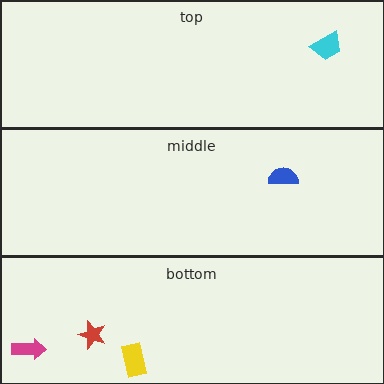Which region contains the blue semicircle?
The middle region.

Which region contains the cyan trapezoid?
The top region.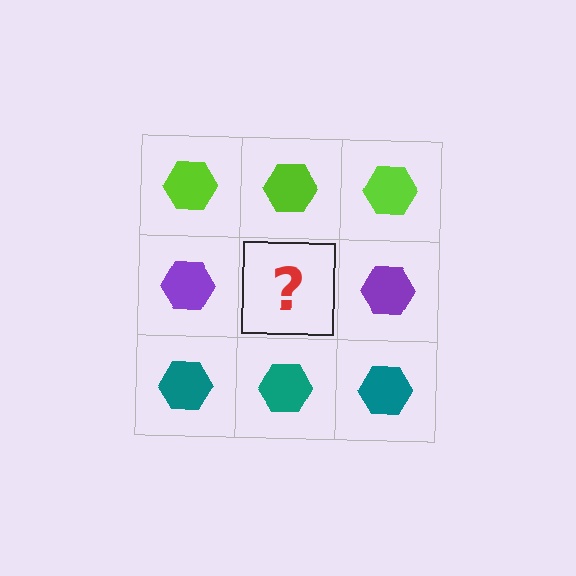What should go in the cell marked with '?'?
The missing cell should contain a purple hexagon.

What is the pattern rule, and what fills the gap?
The rule is that each row has a consistent color. The gap should be filled with a purple hexagon.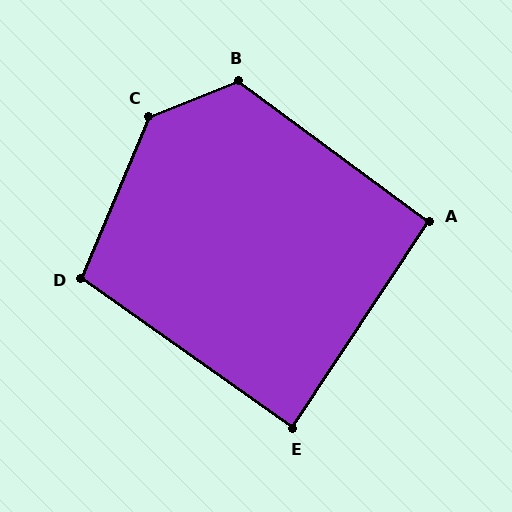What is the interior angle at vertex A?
Approximately 93 degrees (approximately right).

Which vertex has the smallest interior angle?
E, at approximately 88 degrees.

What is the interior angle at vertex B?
Approximately 122 degrees (obtuse).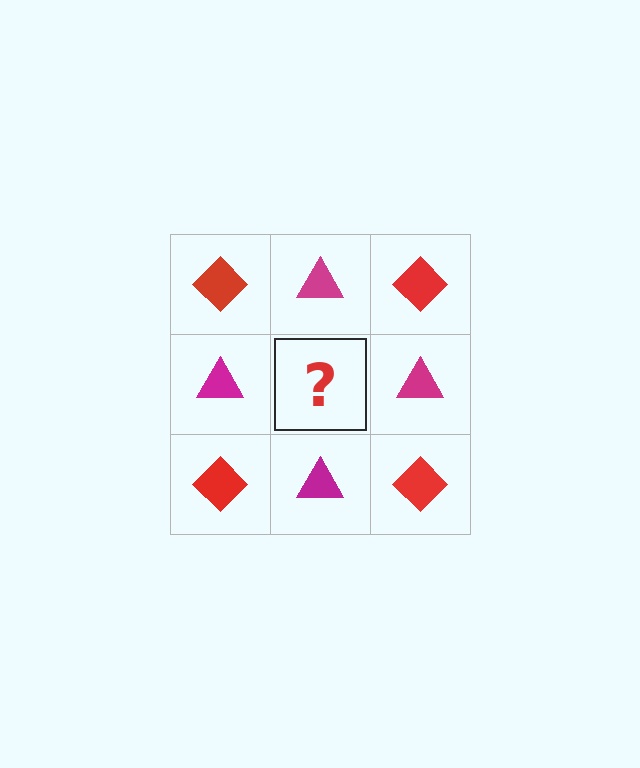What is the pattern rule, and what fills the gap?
The rule is that it alternates red diamond and magenta triangle in a checkerboard pattern. The gap should be filled with a red diamond.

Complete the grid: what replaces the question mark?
The question mark should be replaced with a red diamond.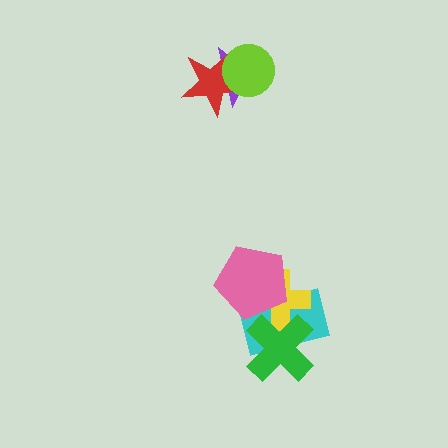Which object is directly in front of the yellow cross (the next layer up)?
The pink pentagon is directly in front of the yellow cross.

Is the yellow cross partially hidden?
Yes, it is partially covered by another shape.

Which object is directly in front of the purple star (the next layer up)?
The red star is directly in front of the purple star.